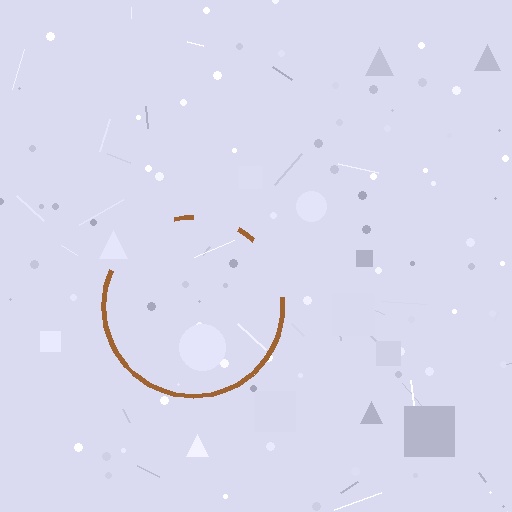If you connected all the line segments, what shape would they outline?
They would outline a circle.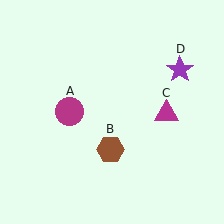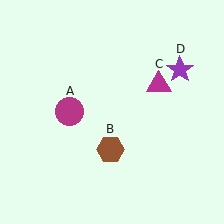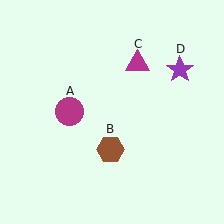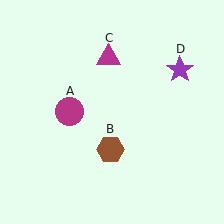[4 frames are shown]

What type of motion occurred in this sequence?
The magenta triangle (object C) rotated counterclockwise around the center of the scene.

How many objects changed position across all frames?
1 object changed position: magenta triangle (object C).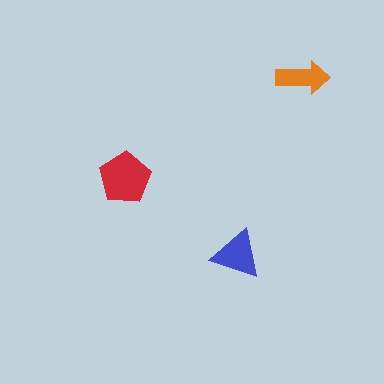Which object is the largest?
The red pentagon.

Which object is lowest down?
The blue triangle is bottommost.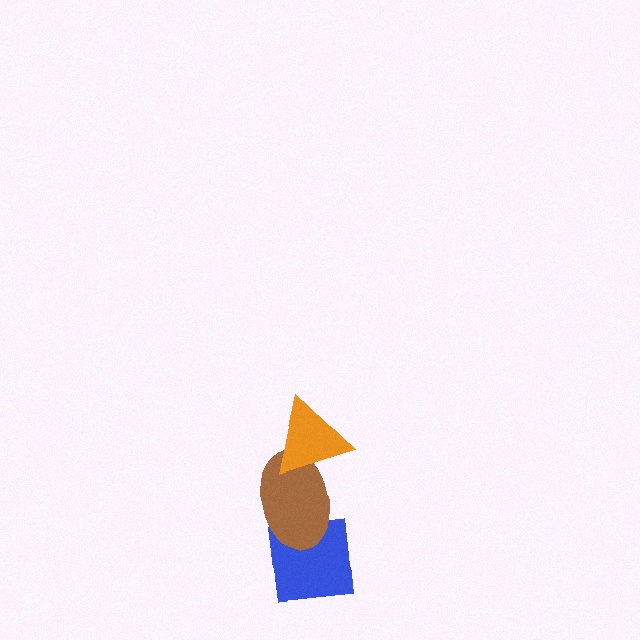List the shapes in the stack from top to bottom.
From top to bottom: the orange triangle, the brown ellipse, the blue square.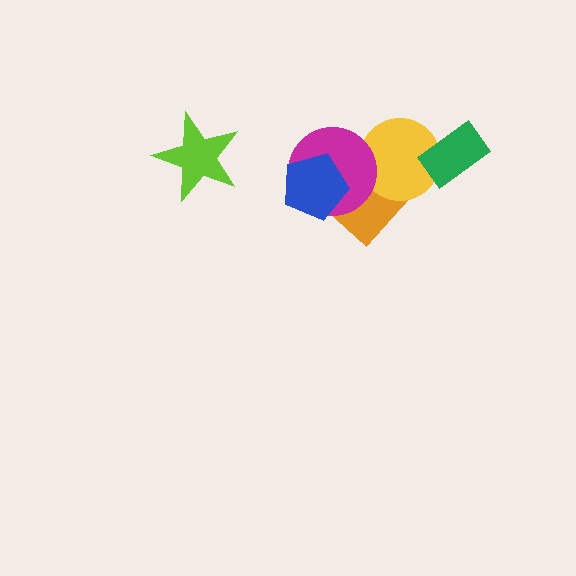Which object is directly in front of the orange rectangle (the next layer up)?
The yellow circle is directly in front of the orange rectangle.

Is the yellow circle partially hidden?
Yes, it is partially covered by another shape.